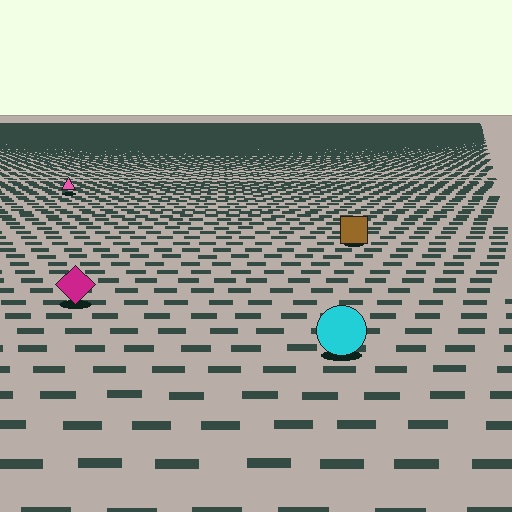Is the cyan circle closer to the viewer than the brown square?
Yes. The cyan circle is closer — you can tell from the texture gradient: the ground texture is coarser near it.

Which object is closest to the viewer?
The cyan circle is closest. The texture marks near it are larger and more spread out.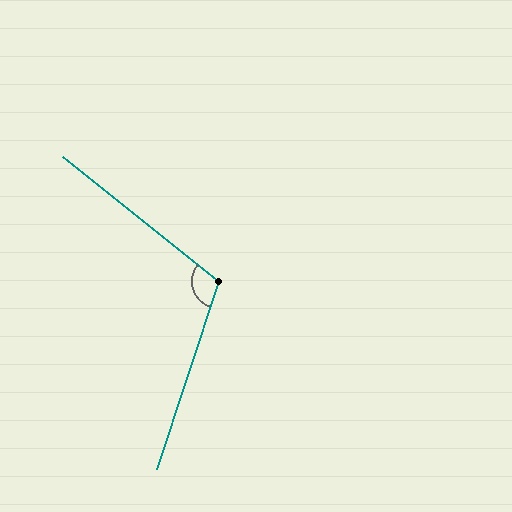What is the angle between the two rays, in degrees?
Approximately 110 degrees.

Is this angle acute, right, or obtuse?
It is obtuse.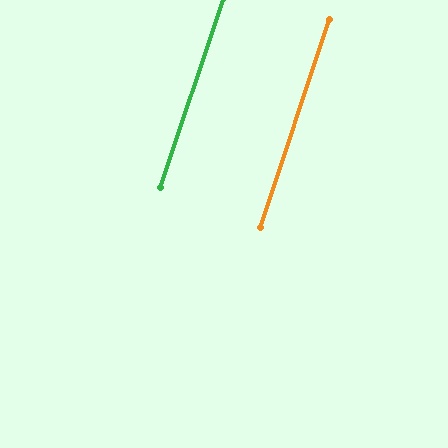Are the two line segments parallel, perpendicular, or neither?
Parallel — their directions differ by only 0.1°.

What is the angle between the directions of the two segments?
Approximately 0 degrees.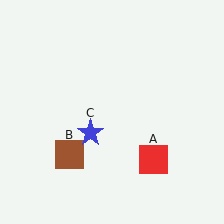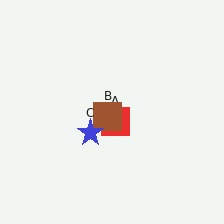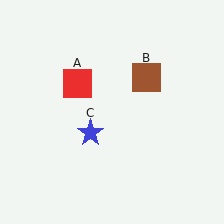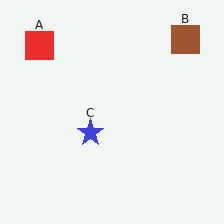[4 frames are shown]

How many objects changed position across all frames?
2 objects changed position: red square (object A), brown square (object B).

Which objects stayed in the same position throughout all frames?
Blue star (object C) remained stationary.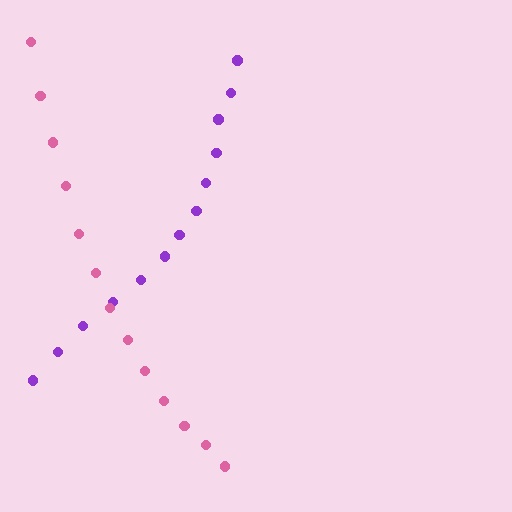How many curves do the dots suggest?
There are 2 distinct paths.